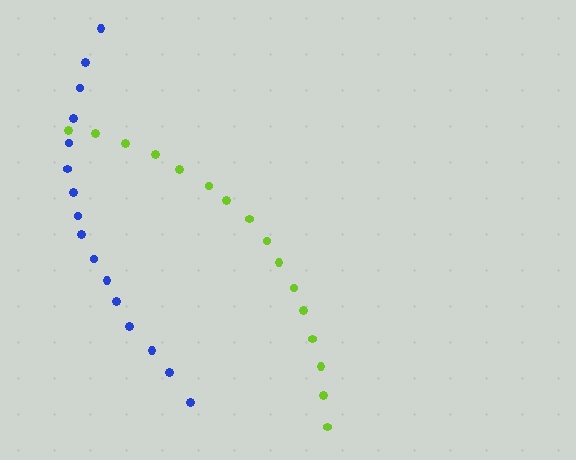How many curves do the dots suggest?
There are 2 distinct paths.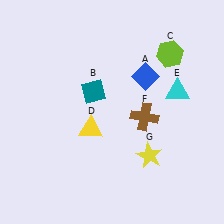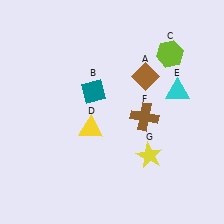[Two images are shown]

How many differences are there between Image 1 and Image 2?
There is 1 difference between the two images.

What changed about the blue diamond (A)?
In Image 1, A is blue. In Image 2, it changed to brown.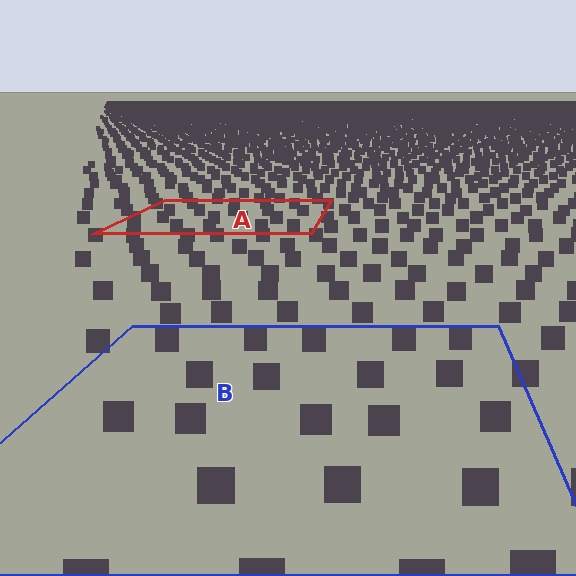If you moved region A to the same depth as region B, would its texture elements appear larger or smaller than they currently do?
They would appear larger. At a closer depth, the same texture elements are projected at a bigger on-screen size.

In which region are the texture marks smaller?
The texture marks are smaller in region A, because it is farther away.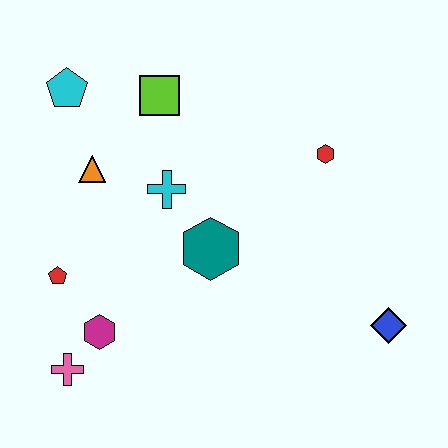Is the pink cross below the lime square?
Yes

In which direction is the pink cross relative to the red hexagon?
The pink cross is to the left of the red hexagon.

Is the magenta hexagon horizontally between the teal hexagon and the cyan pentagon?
Yes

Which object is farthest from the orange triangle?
The blue diamond is farthest from the orange triangle.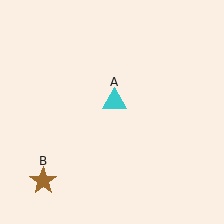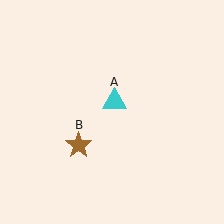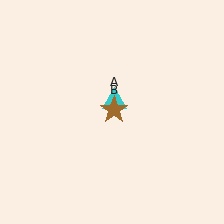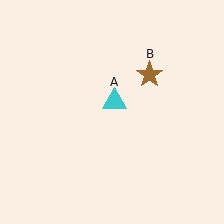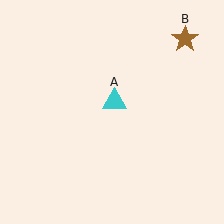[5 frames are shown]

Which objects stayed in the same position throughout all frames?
Cyan triangle (object A) remained stationary.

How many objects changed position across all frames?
1 object changed position: brown star (object B).